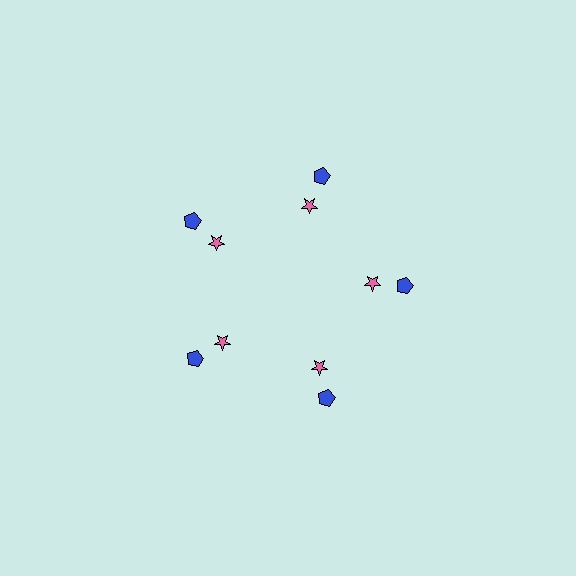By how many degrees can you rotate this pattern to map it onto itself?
The pattern maps onto itself every 72 degrees of rotation.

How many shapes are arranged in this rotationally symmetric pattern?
There are 10 shapes, arranged in 5 groups of 2.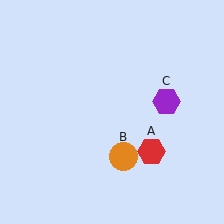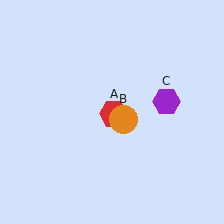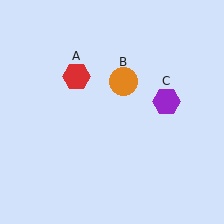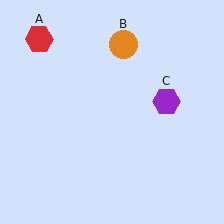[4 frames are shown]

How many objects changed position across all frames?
2 objects changed position: red hexagon (object A), orange circle (object B).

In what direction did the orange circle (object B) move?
The orange circle (object B) moved up.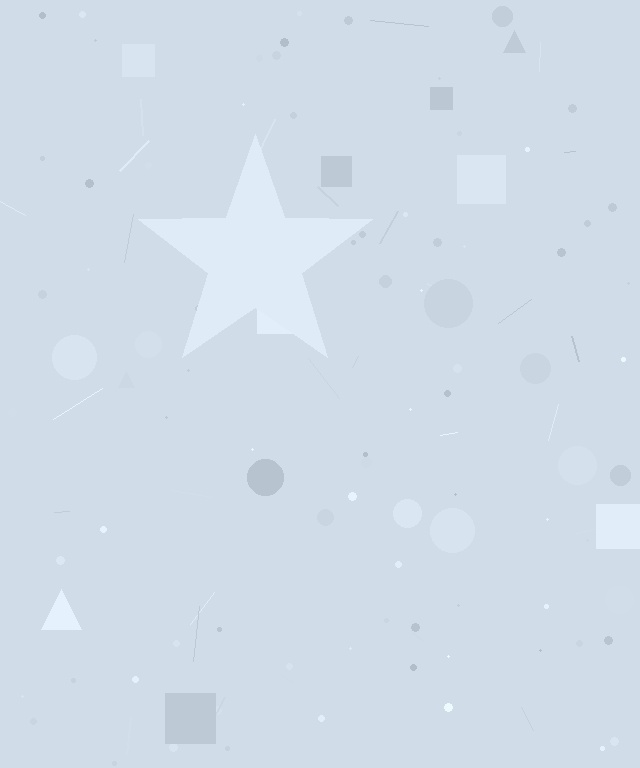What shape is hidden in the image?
A star is hidden in the image.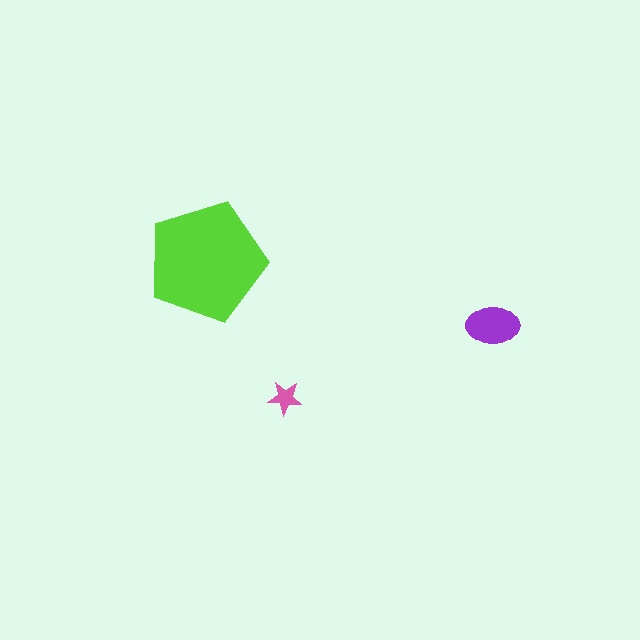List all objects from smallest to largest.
The pink star, the purple ellipse, the lime pentagon.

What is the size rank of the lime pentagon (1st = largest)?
1st.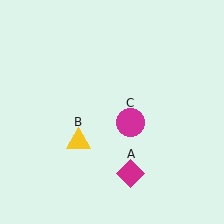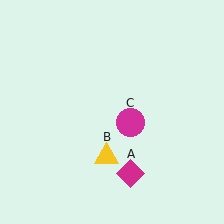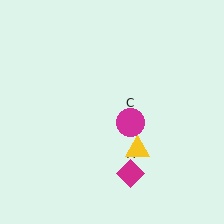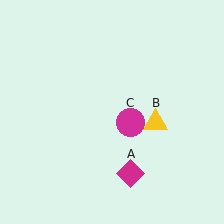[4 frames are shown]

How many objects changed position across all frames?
1 object changed position: yellow triangle (object B).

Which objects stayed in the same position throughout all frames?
Magenta diamond (object A) and magenta circle (object C) remained stationary.